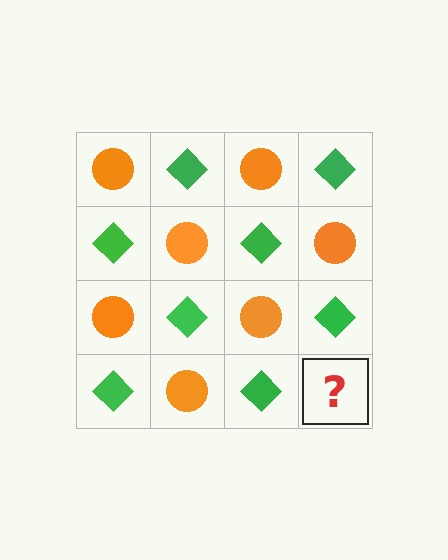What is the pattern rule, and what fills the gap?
The rule is that it alternates orange circle and green diamond in a checkerboard pattern. The gap should be filled with an orange circle.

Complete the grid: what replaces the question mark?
The question mark should be replaced with an orange circle.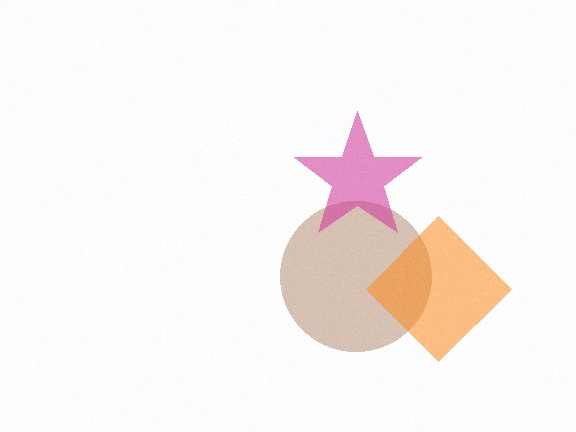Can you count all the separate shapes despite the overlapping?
Yes, there are 3 separate shapes.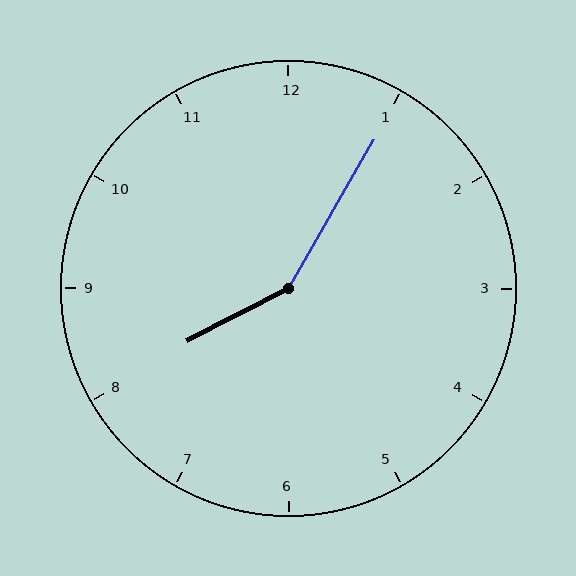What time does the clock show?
8:05.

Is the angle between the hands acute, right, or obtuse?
It is obtuse.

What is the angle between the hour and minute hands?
Approximately 148 degrees.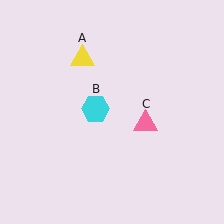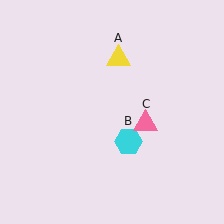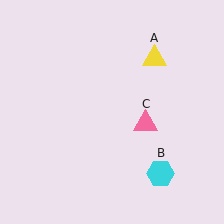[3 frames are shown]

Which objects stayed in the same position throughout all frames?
Pink triangle (object C) remained stationary.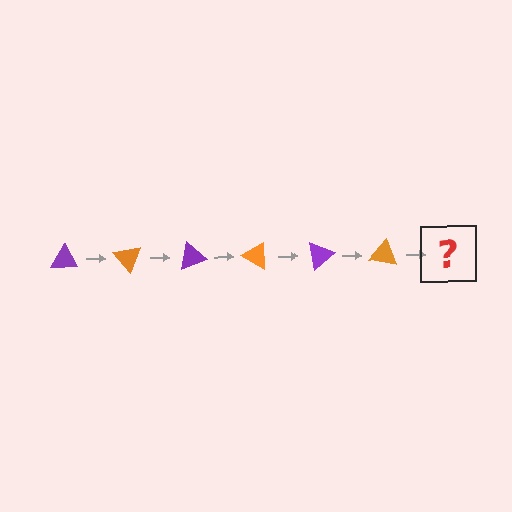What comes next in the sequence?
The next element should be a purple triangle, rotated 300 degrees from the start.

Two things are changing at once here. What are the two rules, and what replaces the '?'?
The two rules are that it rotates 50 degrees each step and the color cycles through purple and orange. The '?' should be a purple triangle, rotated 300 degrees from the start.